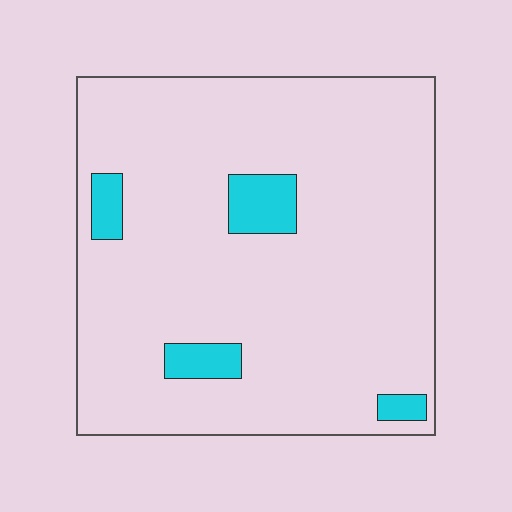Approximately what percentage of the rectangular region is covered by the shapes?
Approximately 10%.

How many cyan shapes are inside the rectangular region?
4.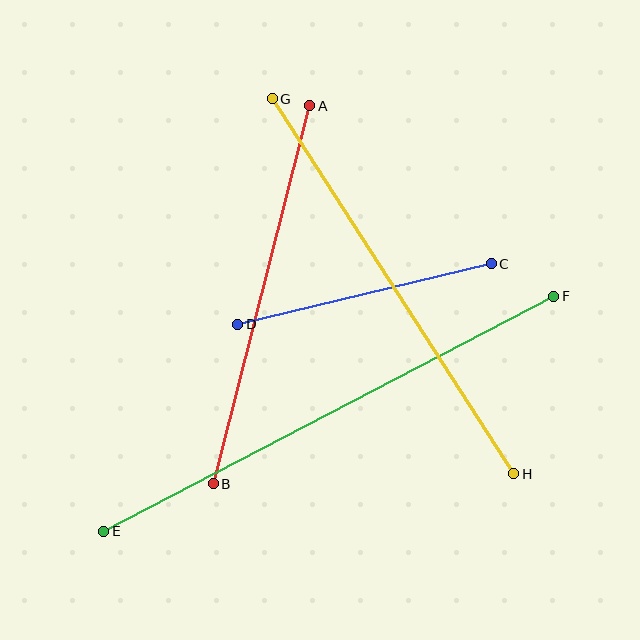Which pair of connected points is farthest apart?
Points E and F are farthest apart.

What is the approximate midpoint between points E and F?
The midpoint is at approximately (329, 414) pixels.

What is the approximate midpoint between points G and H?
The midpoint is at approximately (393, 286) pixels.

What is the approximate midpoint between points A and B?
The midpoint is at approximately (261, 295) pixels.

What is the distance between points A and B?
The distance is approximately 390 pixels.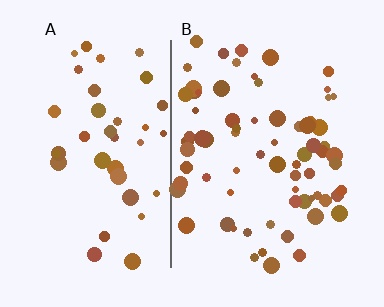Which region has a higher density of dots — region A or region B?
B (the right).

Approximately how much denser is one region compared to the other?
Approximately 1.8× — region B over region A.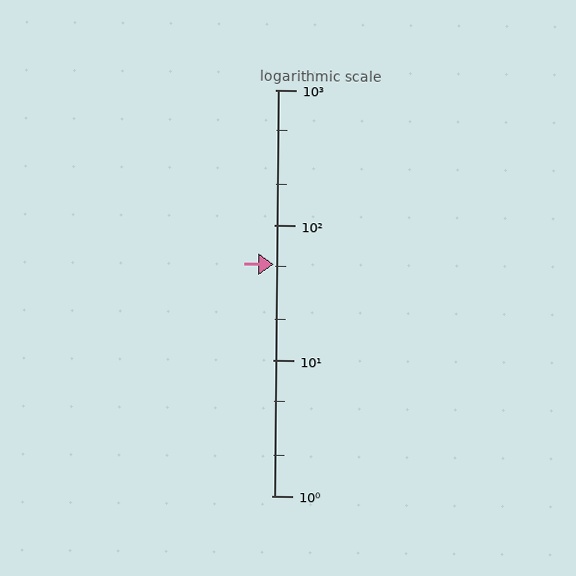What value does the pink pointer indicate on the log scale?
The pointer indicates approximately 51.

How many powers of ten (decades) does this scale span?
The scale spans 3 decades, from 1 to 1000.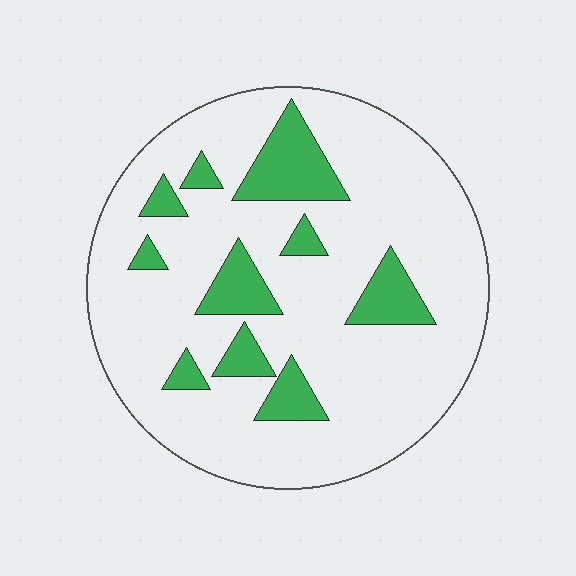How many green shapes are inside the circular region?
10.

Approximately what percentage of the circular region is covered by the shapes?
Approximately 20%.